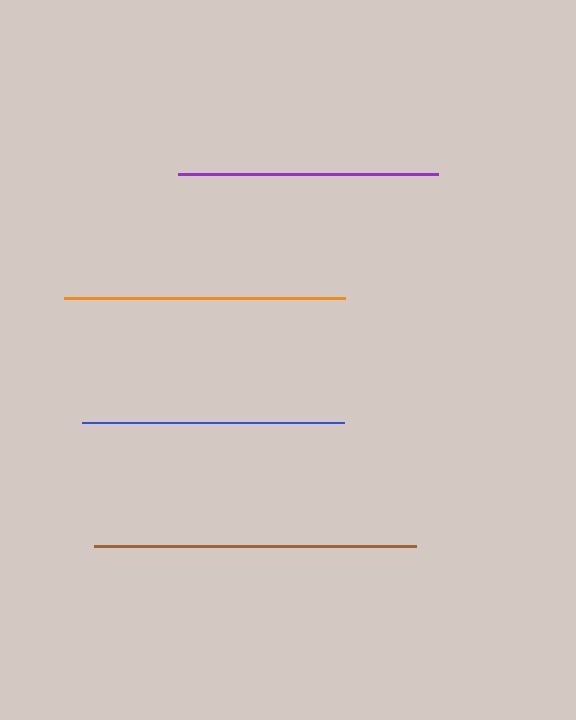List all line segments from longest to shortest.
From longest to shortest: brown, orange, blue, purple.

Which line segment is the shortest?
The purple line is the shortest at approximately 260 pixels.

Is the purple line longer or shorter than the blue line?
The blue line is longer than the purple line.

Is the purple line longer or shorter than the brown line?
The brown line is longer than the purple line.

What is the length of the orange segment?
The orange segment is approximately 281 pixels long.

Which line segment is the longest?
The brown line is the longest at approximately 322 pixels.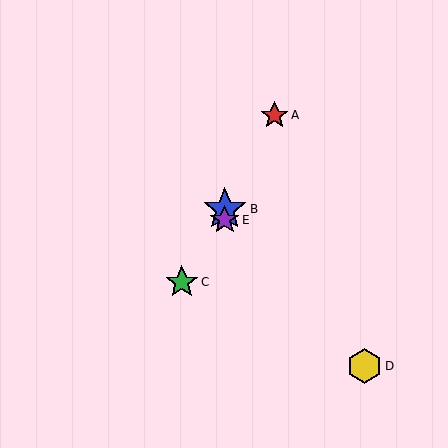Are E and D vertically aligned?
No, E is at x≈225 and D is at x≈365.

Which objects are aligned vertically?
Objects B, E are aligned vertically.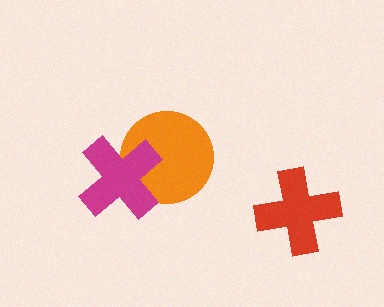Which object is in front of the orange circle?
The magenta cross is in front of the orange circle.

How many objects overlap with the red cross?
0 objects overlap with the red cross.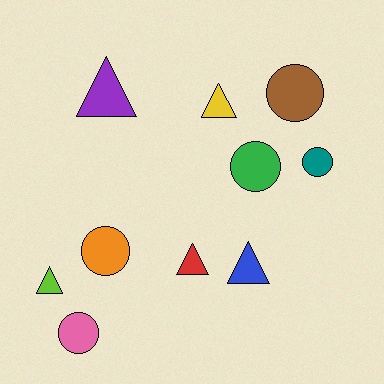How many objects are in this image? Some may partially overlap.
There are 10 objects.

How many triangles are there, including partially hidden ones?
There are 5 triangles.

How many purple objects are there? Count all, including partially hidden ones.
There is 1 purple object.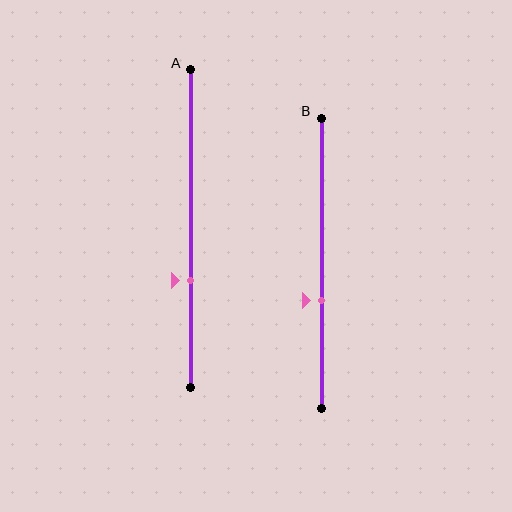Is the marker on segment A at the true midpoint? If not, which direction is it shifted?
No, the marker on segment A is shifted downward by about 16% of the segment length.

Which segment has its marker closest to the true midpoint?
Segment B has its marker closest to the true midpoint.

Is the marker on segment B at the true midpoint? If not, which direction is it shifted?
No, the marker on segment B is shifted downward by about 13% of the segment length.